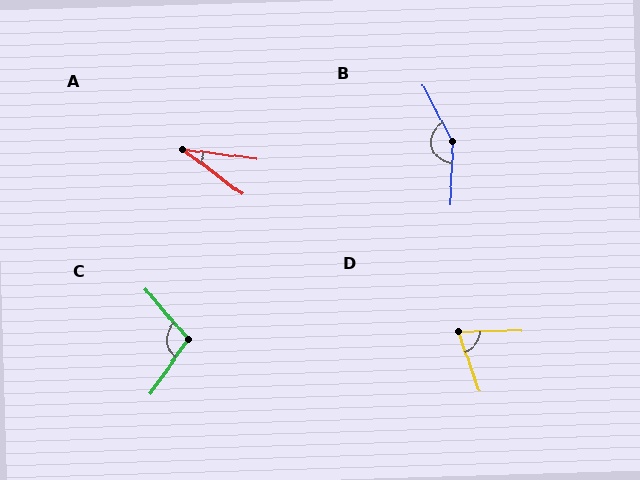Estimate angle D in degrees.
Approximately 70 degrees.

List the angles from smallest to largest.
A (30°), D (70°), C (105°), B (151°).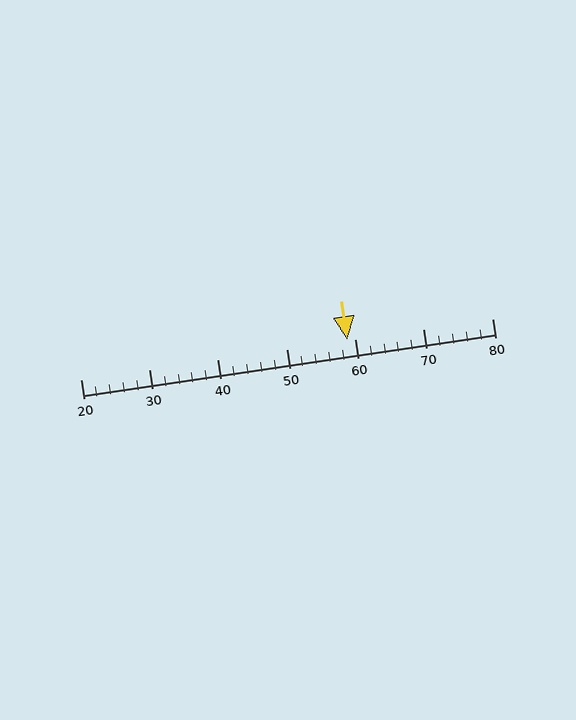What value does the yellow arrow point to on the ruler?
The yellow arrow points to approximately 59.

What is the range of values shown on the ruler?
The ruler shows values from 20 to 80.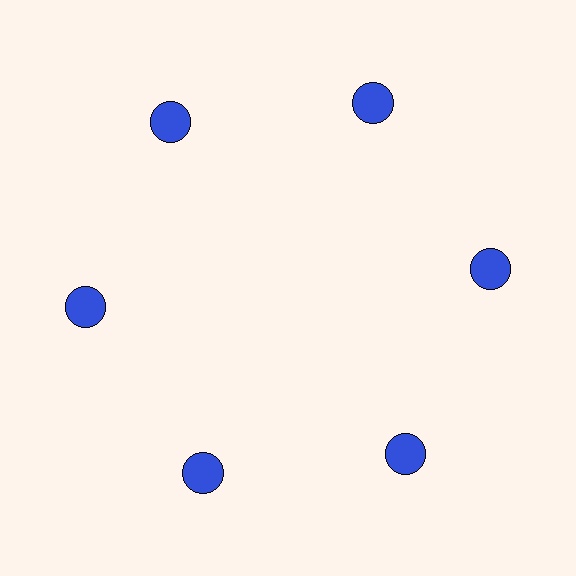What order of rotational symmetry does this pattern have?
This pattern has 6-fold rotational symmetry.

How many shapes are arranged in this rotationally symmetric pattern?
There are 6 shapes, arranged in 6 groups of 1.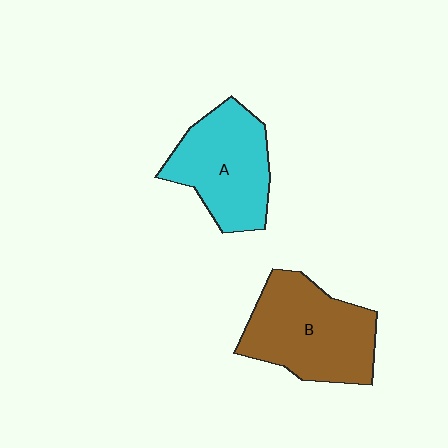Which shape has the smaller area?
Shape A (cyan).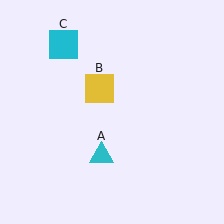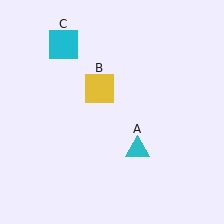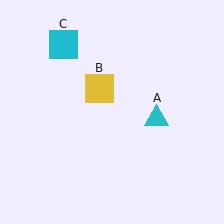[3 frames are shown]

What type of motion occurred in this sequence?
The cyan triangle (object A) rotated counterclockwise around the center of the scene.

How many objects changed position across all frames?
1 object changed position: cyan triangle (object A).